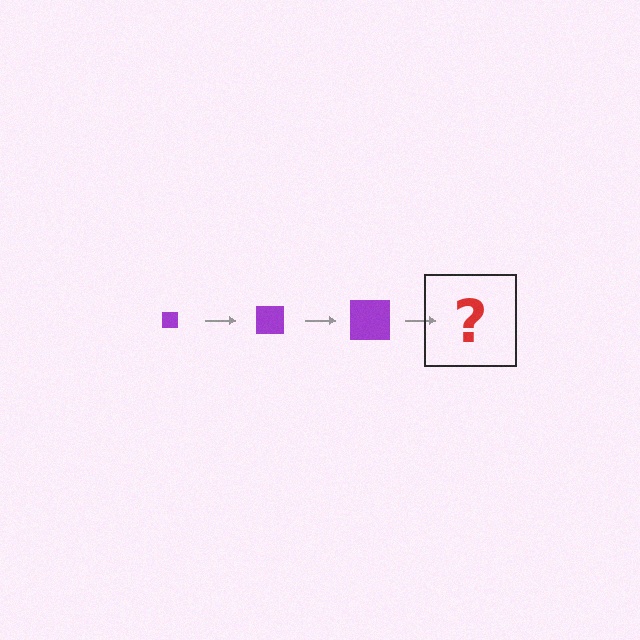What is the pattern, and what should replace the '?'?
The pattern is that the square gets progressively larger each step. The '?' should be a purple square, larger than the previous one.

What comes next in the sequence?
The next element should be a purple square, larger than the previous one.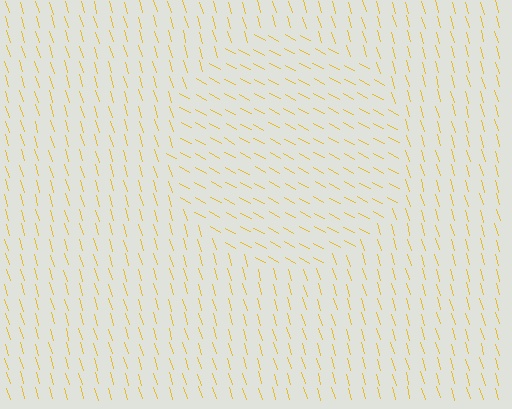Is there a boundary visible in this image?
Yes, there is a texture boundary formed by a change in line orientation.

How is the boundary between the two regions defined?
The boundary is defined purely by a change in line orientation (approximately 45 degrees difference). All lines are the same color and thickness.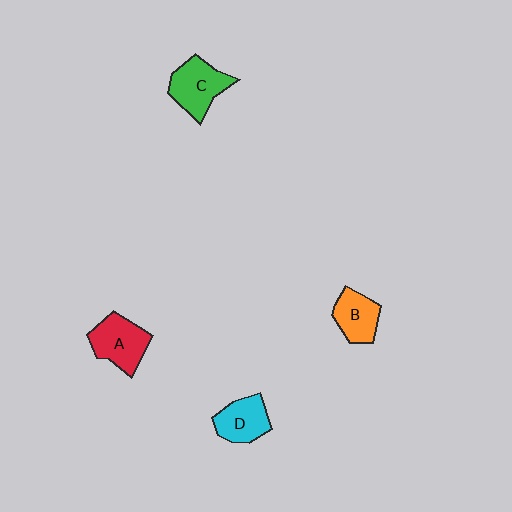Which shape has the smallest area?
Shape B (orange).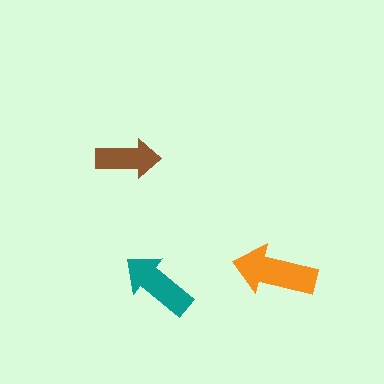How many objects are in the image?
There are 3 objects in the image.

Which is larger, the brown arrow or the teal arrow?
The teal one.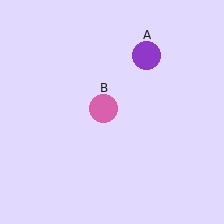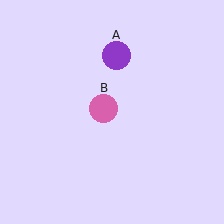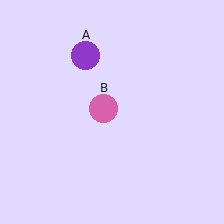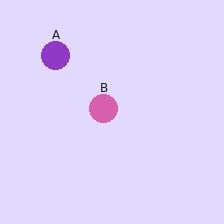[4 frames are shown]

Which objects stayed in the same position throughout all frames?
Pink circle (object B) remained stationary.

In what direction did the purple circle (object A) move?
The purple circle (object A) moved left.